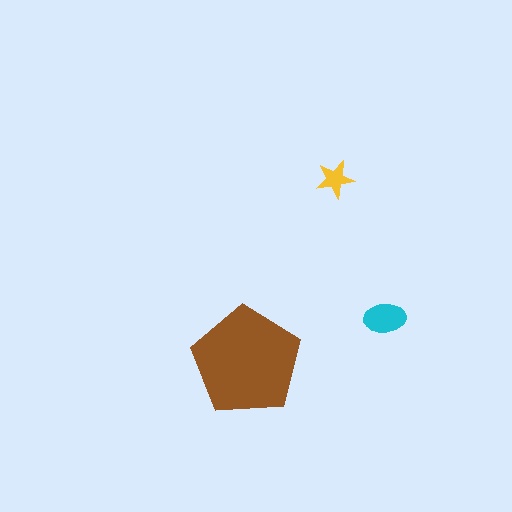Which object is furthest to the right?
The cyan ellipse is rightmost.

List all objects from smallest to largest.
The yellow star, the cyan ellipse, the brown pentagon.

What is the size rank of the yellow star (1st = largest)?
3rd.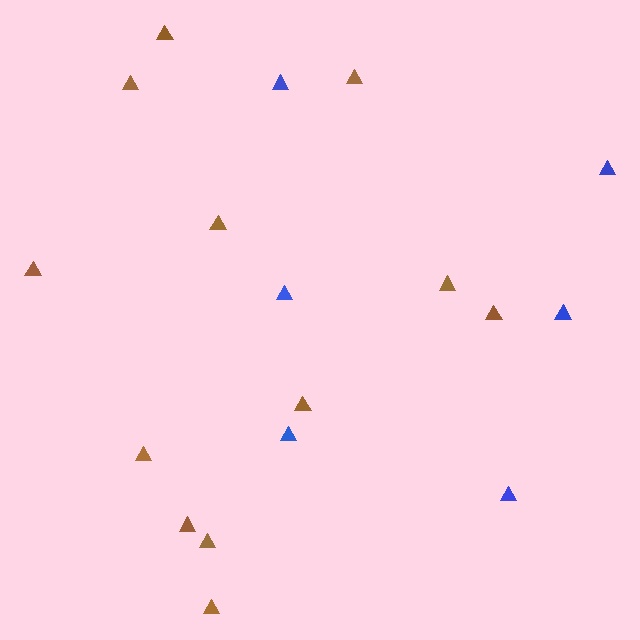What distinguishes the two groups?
There are 2 groups: one group of brown triangles (12) and one group of blue triangles (6).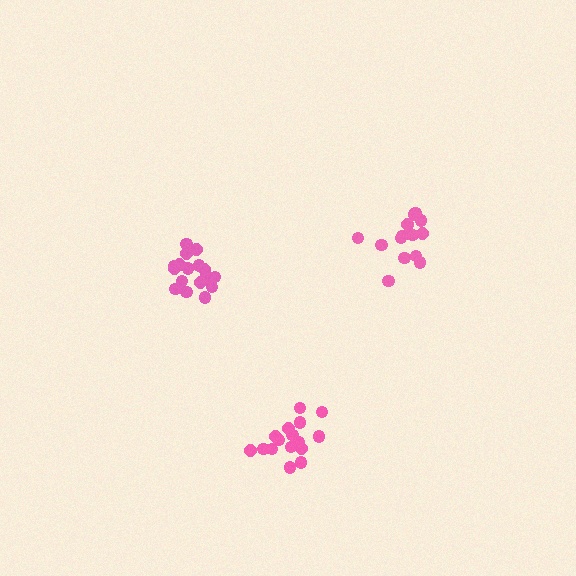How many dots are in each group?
Group 1: 18 dots, Group 2: 16 dots, Group 3: 15 dots (49 total).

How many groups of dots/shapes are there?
There are 3 groups.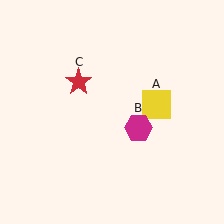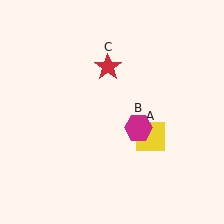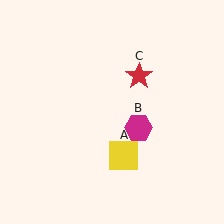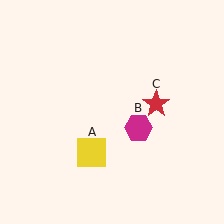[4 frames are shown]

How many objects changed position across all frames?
2 objects changed position: yellow square (object A), red star (object C).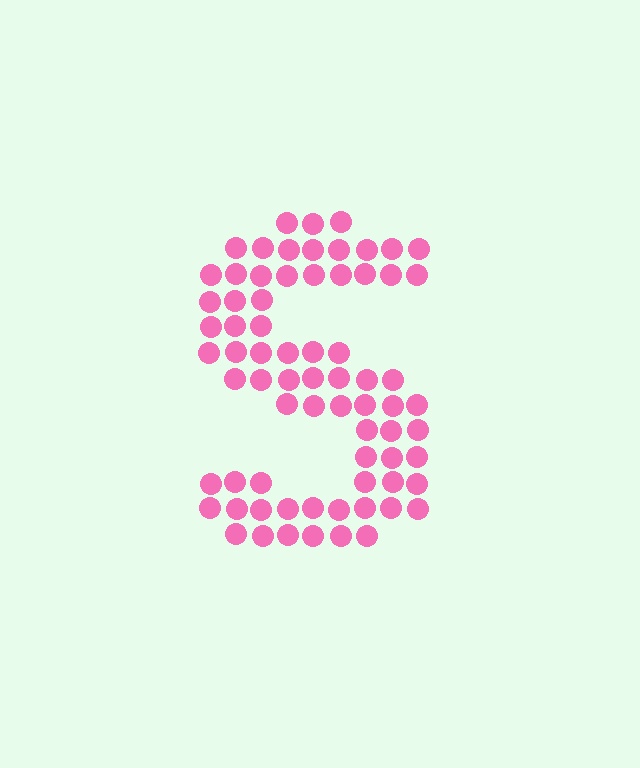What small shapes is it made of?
It is made of small circles.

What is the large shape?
The large shape is the letter S.